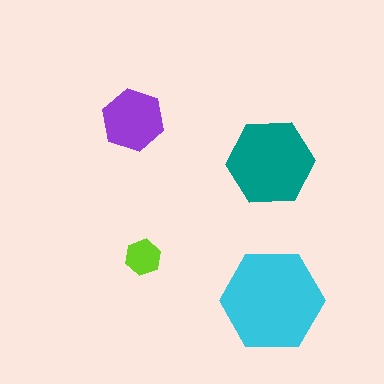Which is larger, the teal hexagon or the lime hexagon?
The teal one.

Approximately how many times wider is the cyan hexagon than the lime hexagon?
About 3 times wider.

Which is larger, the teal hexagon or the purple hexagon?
The teal one.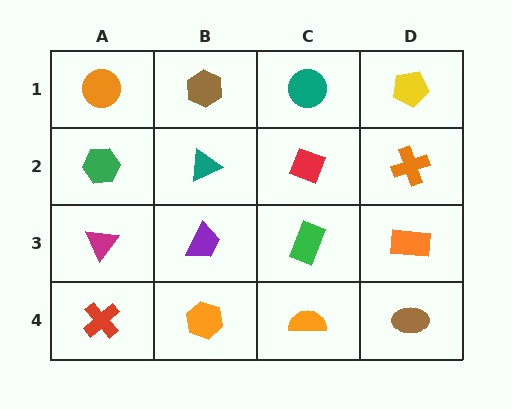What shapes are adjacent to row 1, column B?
A teal triangle (row 2, column B), an orange circle (row 1, column A), a teal circle (row 1, column C).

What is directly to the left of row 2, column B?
A green hexagon.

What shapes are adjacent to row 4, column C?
A green rectangle (row 3, column C), an orange hexagon (row 4, column B), a brown ellipse (row 4, column D).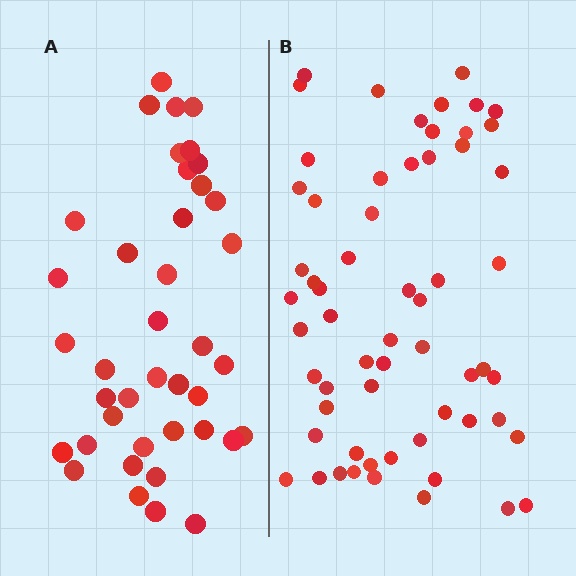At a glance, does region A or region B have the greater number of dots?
Region B (the right region) has more dots.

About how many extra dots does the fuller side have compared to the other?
Region B has approximately 20 more dots than region A.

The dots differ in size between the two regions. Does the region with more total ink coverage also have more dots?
No. Region A has more total ink coverage because its dots are larger, but region B actually contains more individual dots. Total area can be misleading — the number of items is what matters here.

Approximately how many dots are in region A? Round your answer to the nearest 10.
About 40 dots.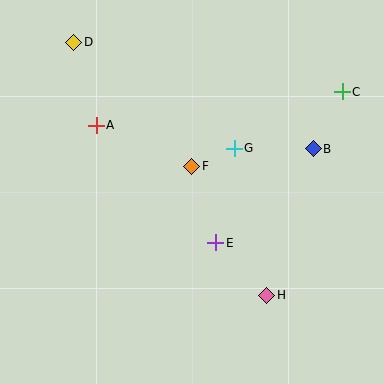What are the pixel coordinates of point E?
Point E is at (216, 243).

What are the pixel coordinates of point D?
Point D is at (74, 42).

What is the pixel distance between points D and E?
The distance between D and E is 245 pixels.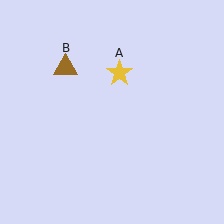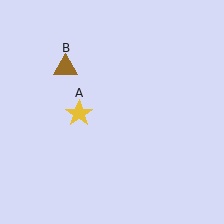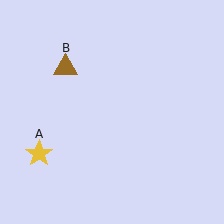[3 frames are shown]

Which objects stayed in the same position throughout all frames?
Brown triangle (object B) remained stationary.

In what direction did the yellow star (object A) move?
The yellow star (object A) moved down and to the left.